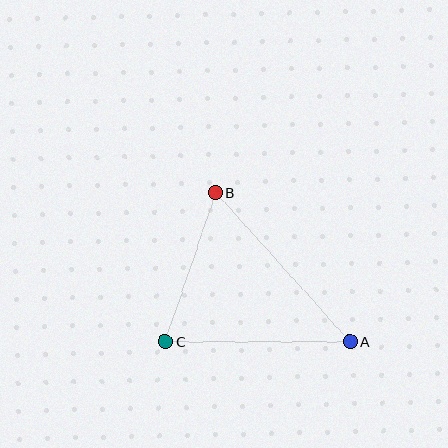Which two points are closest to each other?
Points B and C are closest to each other.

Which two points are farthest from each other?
Points A and B are farthest from each other.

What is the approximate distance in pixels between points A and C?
The distance between A and C is approximately 185 pixels.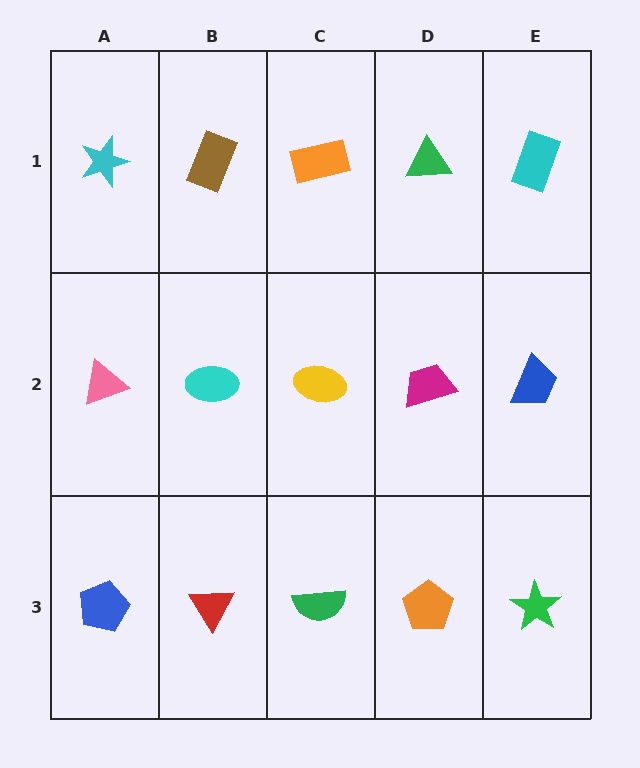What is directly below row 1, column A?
A pink triangle.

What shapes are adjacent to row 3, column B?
A cyan ellipse (row 2, column B), a blue pentagon (row 3, column A), a green semicircle (row 3, column C).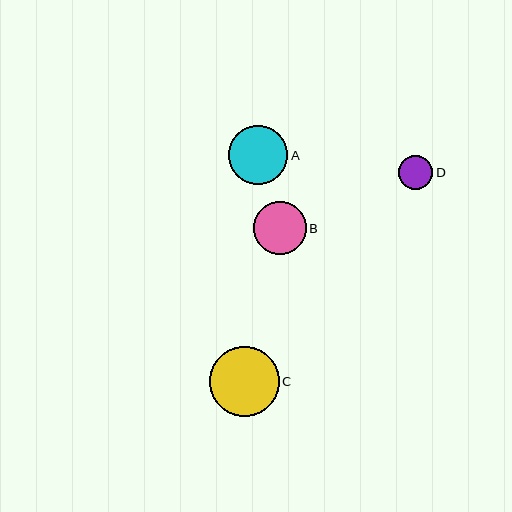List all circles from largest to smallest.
From largest to smallest: C, A, B, D.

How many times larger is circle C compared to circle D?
Circle C is approximately 2.0 times the size of circle D.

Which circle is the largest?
Circle C is the largest with a size of approximately 70 pixels.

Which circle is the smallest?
Circle D is the smallest with a size of approximately 35 pixels.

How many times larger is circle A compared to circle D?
Circle A is approximately 1.7 times the size of circle D.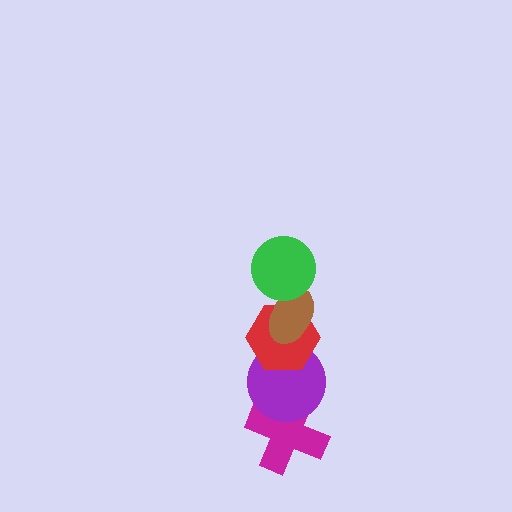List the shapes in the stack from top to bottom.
From top to bottom: the green circle, the brown ellipse, the red hexagon, the purple circle, the magenta cross.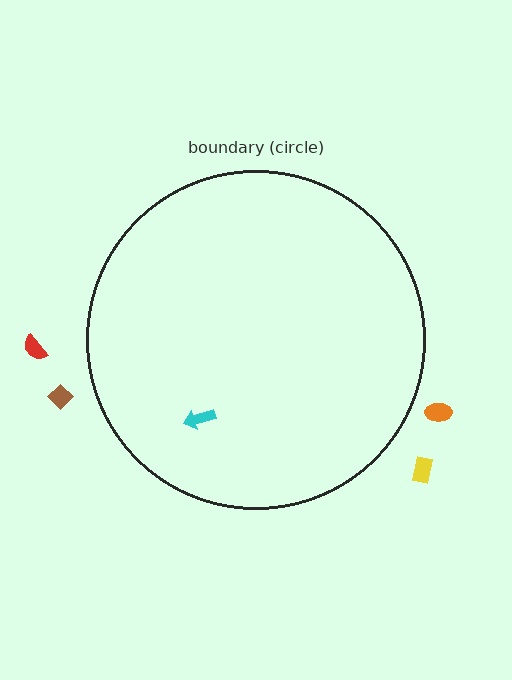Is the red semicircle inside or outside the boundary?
Outside.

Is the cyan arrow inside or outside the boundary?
Inside.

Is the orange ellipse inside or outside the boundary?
Outside.